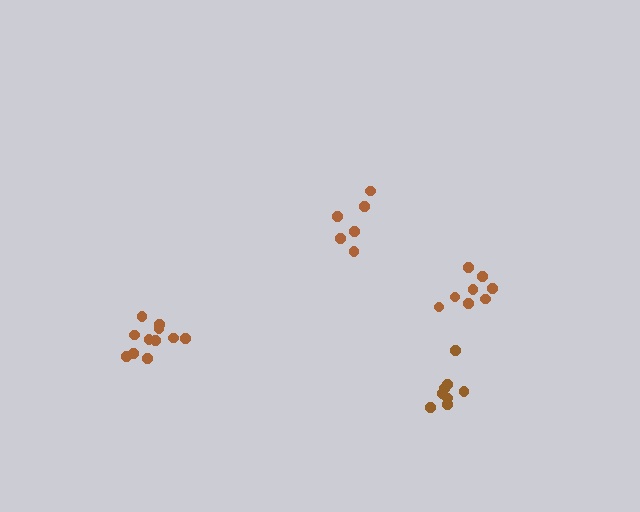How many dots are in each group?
Group 1: 8 dots, Group 2: 6 dots, Group 3: 11 dots, Group 4: 8 dots (33 total).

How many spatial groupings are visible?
There are 4 spatial groupings.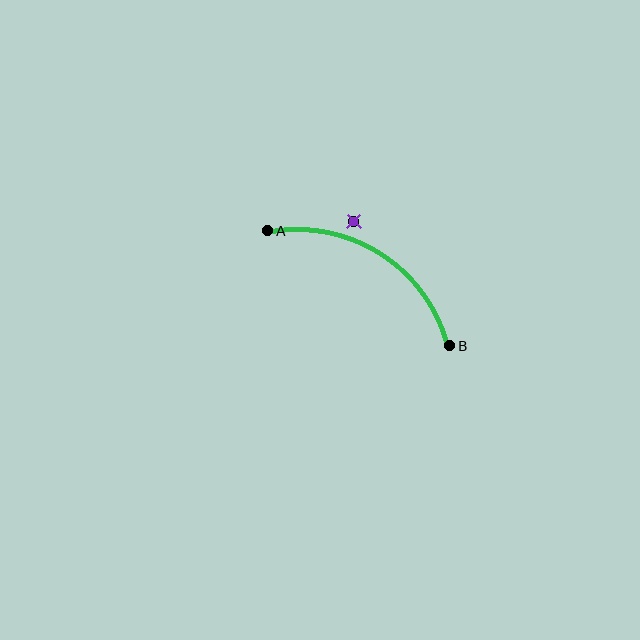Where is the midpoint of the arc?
The arc midpoint is the point on the curve farthest from the straight line joining A and B. It sits above that line.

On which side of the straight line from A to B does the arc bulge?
The arc bulges above the straight line connecting A and B.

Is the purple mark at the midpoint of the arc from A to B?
No — the purple mark does not lie on the arc at all. It sits slightly outside the curve.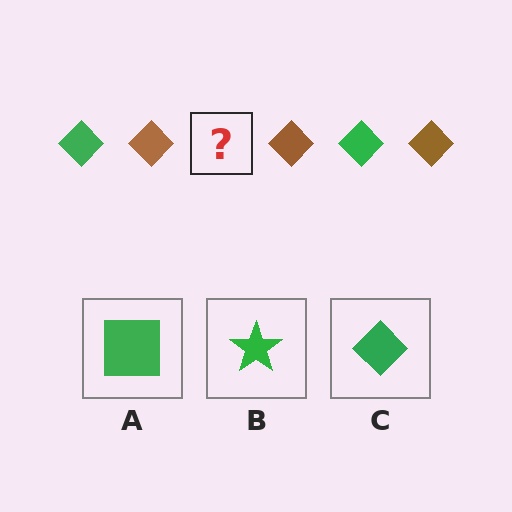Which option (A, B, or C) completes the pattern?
C.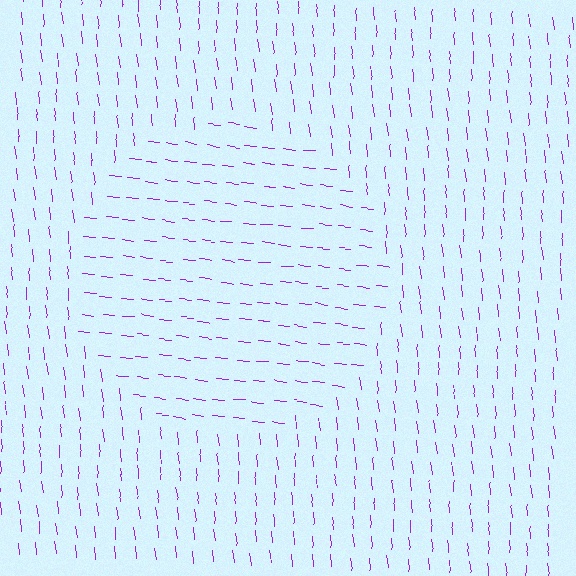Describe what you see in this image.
The image is filled with small purple line segments. A circle region in the image has lines oriented differently from the surrounding lines, creating a visible texture boundary.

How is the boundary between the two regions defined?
The boundary is defined purely by a change in line orientation (approximately 78 degrees difference). All lines are the same color and thickness.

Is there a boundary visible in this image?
Yes, there is a texture boundary formed by a change in line orientation.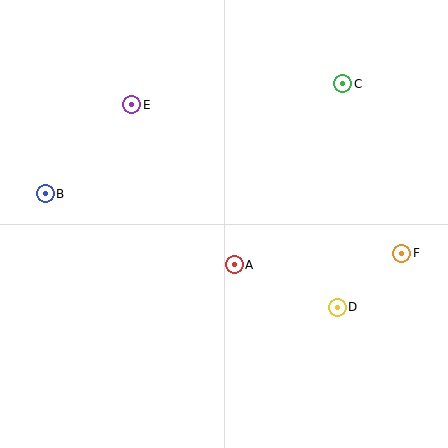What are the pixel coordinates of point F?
Point F is at (402, 253).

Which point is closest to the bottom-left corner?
Point B is closest to the bottom-left corner.